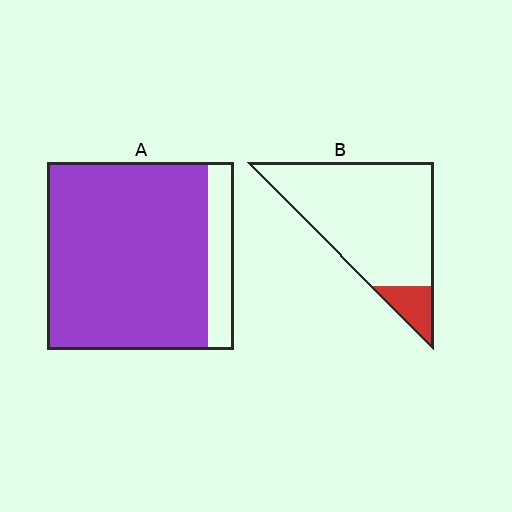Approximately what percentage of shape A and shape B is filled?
A is approximately 85% and B is approximately 10%.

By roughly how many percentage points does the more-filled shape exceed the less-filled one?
By roughly 75 percentage points (A over B).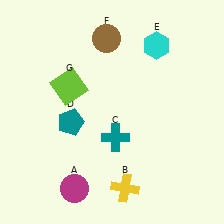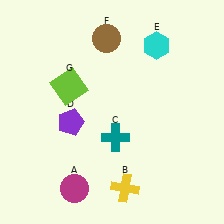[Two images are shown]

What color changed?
The pentagon (D) changed from teal in Image 1 to purple in Image 2.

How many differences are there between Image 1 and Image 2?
There is 1 difference between the two images.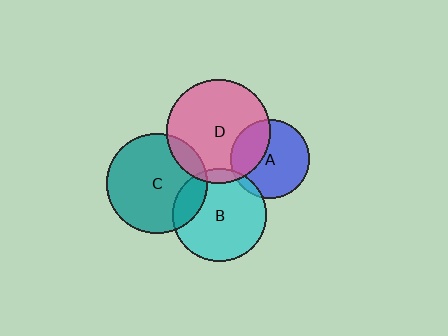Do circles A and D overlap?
Yes.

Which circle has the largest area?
Circle D (pink).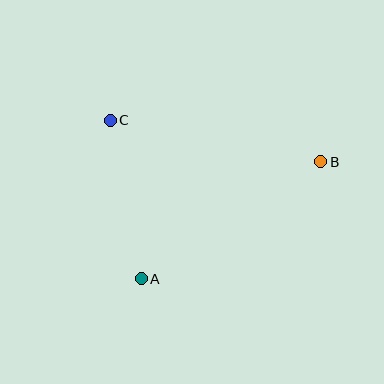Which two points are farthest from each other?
Points B and C are farthest from each other.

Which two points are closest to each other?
Points A and C are closest to each other.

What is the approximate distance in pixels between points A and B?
The distance between A and B is approximately 214 pixels.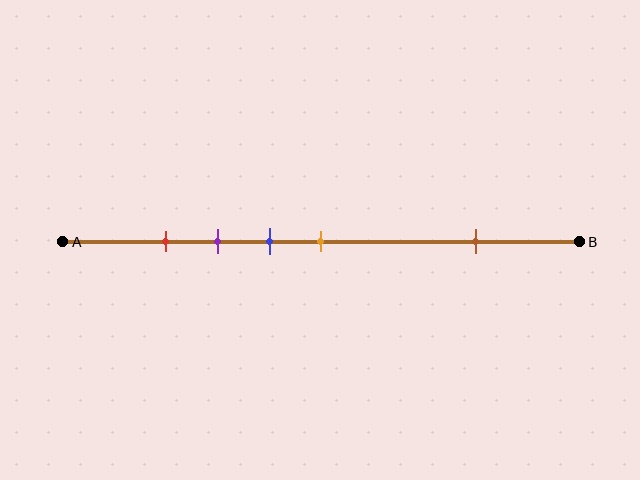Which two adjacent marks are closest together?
The red and purple marks are the closest adjacent pair.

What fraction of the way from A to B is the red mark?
The red mark is approximately 20% (0.2) of the way from A to B.